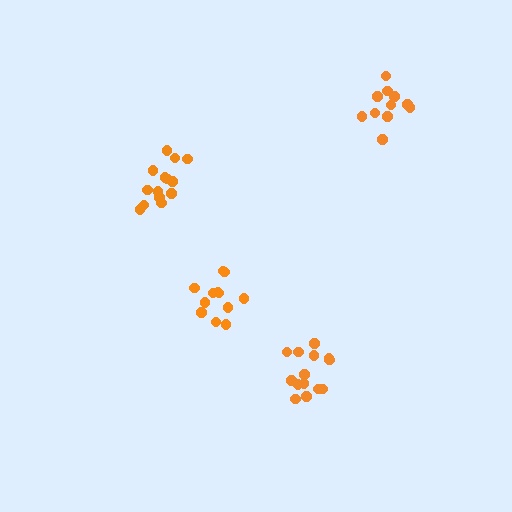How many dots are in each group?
Group 1: 14 dots, Group 2: 14 dots, Group 3: 12 dots, Group 4: 11 dots (51 total).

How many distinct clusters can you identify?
There are 4 distinct clusters.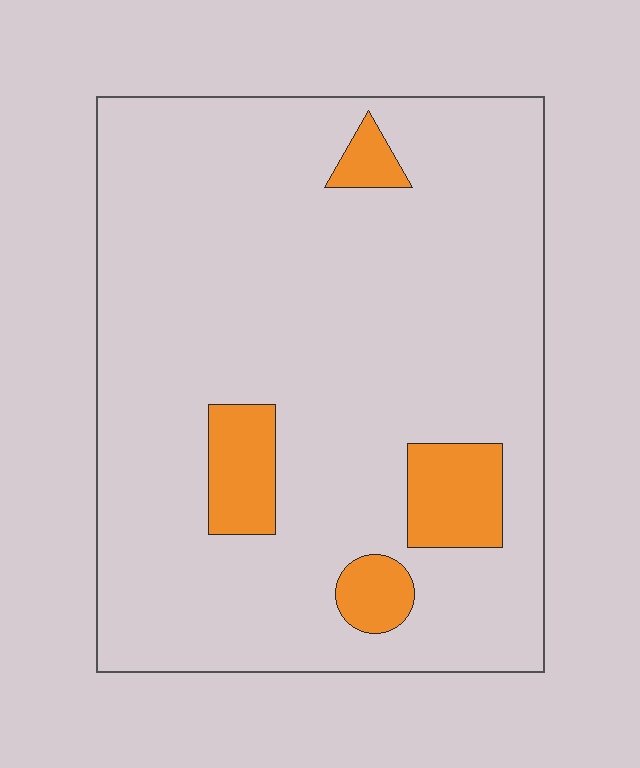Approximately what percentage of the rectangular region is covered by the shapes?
Approximately 10%.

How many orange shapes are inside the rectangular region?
4.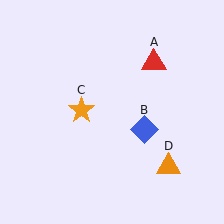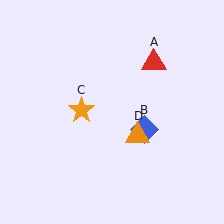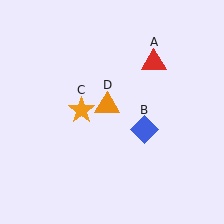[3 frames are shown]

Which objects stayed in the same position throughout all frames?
Red triangle (object A) and blue diamond (object B) and orange star (object C) remained stationary.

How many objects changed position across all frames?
1 object changed position: orange triangle (object D).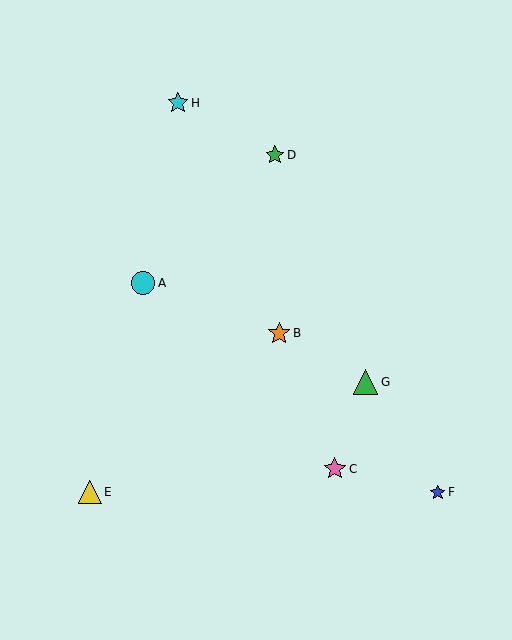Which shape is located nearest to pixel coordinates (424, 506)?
The blue star (labeled F) at (438, 492) is nearest to that location.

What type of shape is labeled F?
Shape F is a blue star.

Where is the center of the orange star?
The center of the orange star is at (279, 333).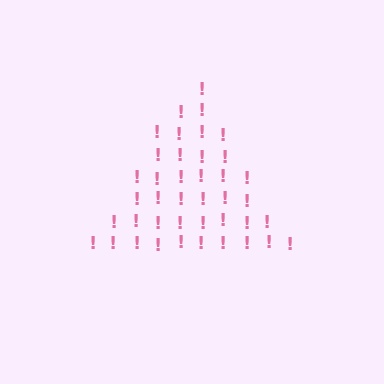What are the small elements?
The small elements are exclamation marks.